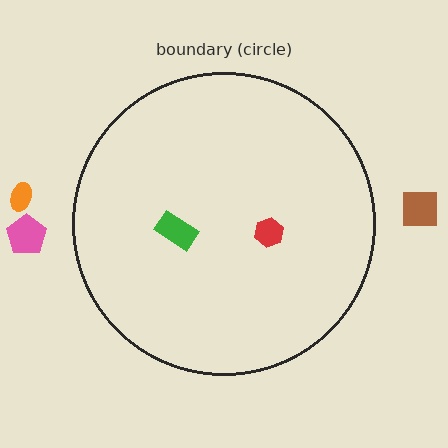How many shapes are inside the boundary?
2 inside, 3 outside.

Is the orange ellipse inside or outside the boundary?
Outside.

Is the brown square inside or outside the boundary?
Outside.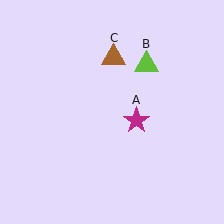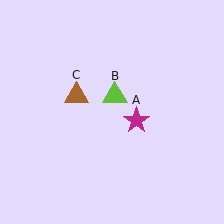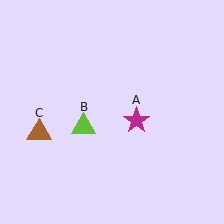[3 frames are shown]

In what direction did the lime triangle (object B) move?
The lime triangle (object B) moved down and to the left.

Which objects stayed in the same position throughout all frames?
Magenta star (object A) remained stationary.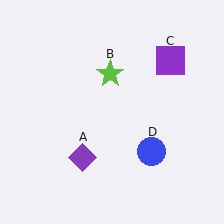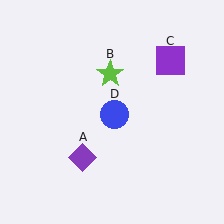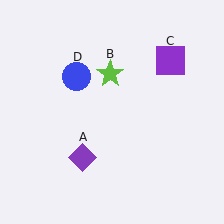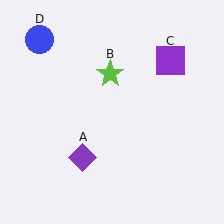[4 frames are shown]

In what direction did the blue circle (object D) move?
The blue circle (object D) moved up and to the left.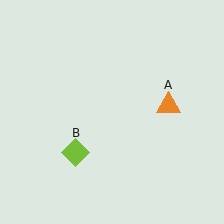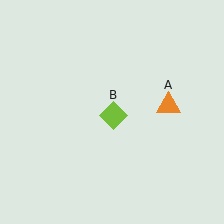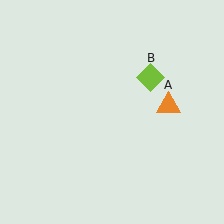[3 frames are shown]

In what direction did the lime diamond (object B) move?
The lime diamond (object B) moved up and to the right.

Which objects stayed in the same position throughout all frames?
Orange triangle (object A) remained stationary.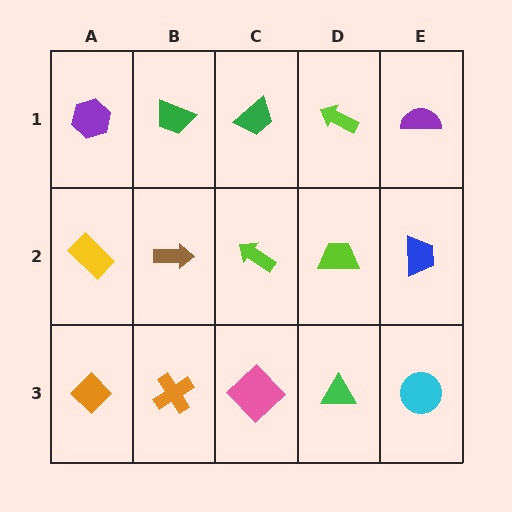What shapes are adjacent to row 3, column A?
A yellow rectangle (row 2, column A), an orange cross (row 3, column B).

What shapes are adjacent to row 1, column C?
A lime arrow (row 2, column C), a green trapezoid (row 1, column B), a lime arrow (row 1, column D).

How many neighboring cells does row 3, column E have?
2.